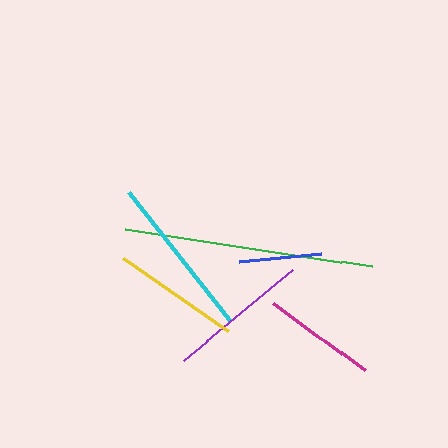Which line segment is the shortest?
The blue line is the shortest at approximately 83 pixels.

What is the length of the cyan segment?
The cyan segment is approximately 163 pixels long.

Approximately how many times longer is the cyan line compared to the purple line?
The cyan line is approximately 1.1 times the length of the purple line.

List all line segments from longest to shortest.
From longest to shortest: green, cyan, purple, yellow, magenta, blue.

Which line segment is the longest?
The green line is the longest at approximately 249 pixels.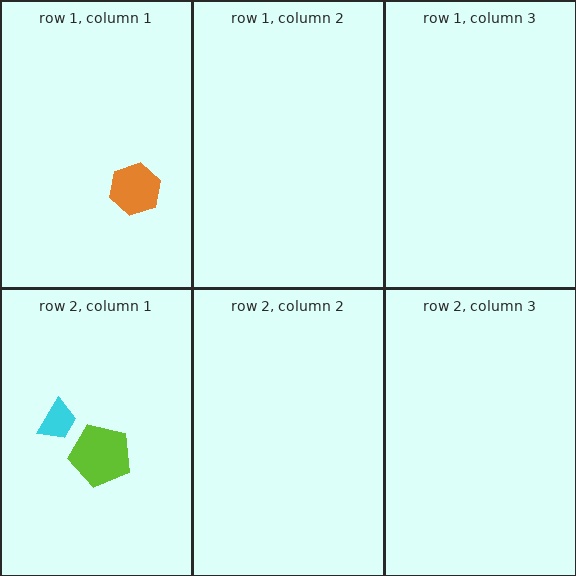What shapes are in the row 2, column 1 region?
The lime pentagon, the cyan trapezoid.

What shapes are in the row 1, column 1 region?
The orange hexagon.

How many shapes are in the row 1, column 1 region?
1.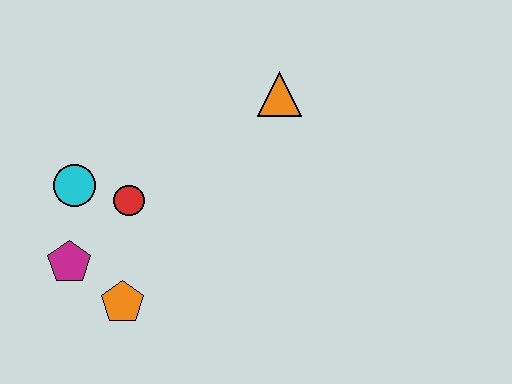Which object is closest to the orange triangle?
The red circle is closest to the orange triangle.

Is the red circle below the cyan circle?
Yes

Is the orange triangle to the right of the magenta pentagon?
Yes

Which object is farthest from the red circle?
The orange triangle is farthest from the red circle.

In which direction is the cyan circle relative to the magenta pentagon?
The cyan circle is above the magenta pentagon.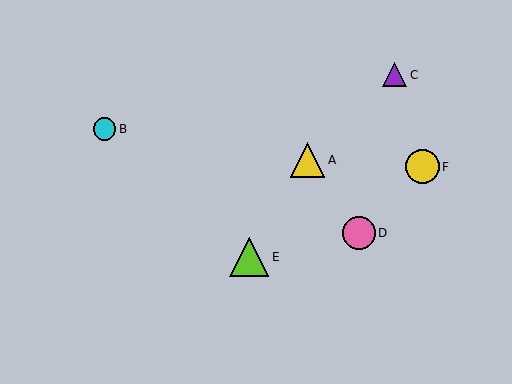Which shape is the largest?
The lime triangle (labeled E) is the largest.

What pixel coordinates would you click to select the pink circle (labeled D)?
Click at (359, 233) to select the pink circle D.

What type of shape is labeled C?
Shape C is a purple triangle.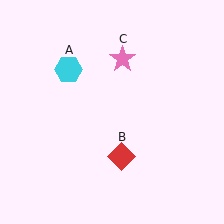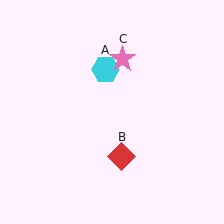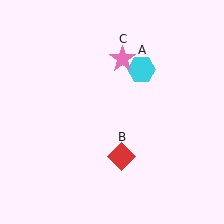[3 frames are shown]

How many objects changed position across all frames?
1 object changed position: cyan hexagon (object A).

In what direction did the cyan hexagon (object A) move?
The cyan hexagon (object A) moved right.